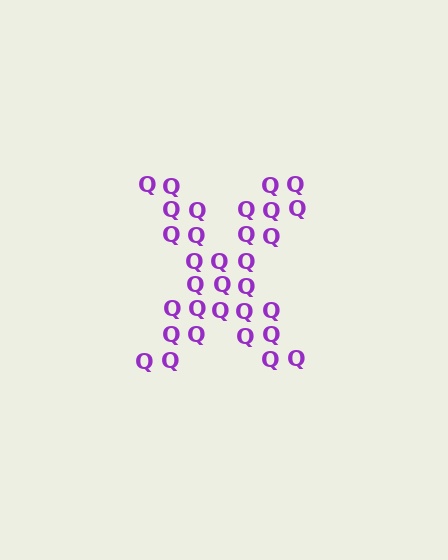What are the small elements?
The small elements are letter Q's.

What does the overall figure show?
The overall figure shows the letter X.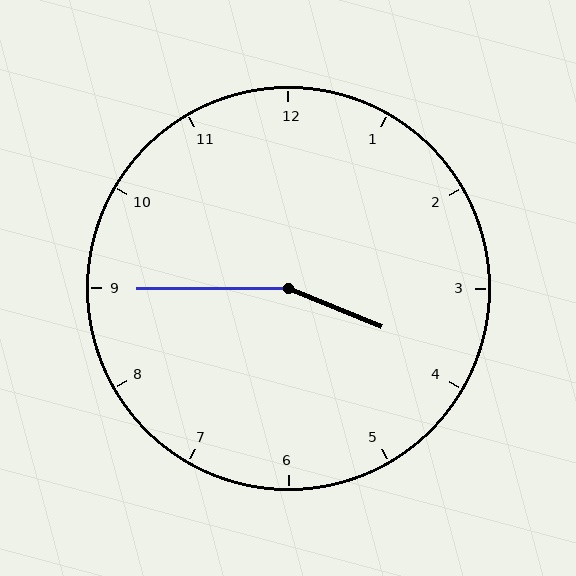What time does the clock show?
3:45.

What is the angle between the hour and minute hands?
Approximately 158 degrees.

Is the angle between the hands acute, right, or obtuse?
It is obtuse.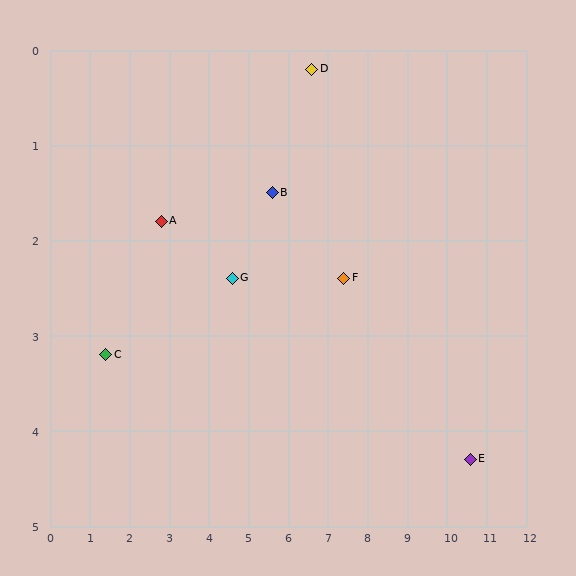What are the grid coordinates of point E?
Point E is at approximately (10.6, 4.3).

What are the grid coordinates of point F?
Point F is at approximately (7.4, 2.4).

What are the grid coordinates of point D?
Point D is at approximately (6.6, 0.2).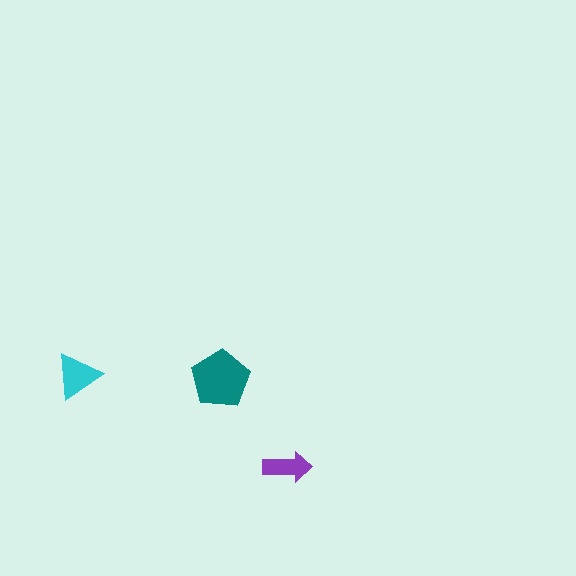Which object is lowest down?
The purple arrow is bottommost.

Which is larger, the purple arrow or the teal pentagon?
The teal pentagon.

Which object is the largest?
The teal pentagon.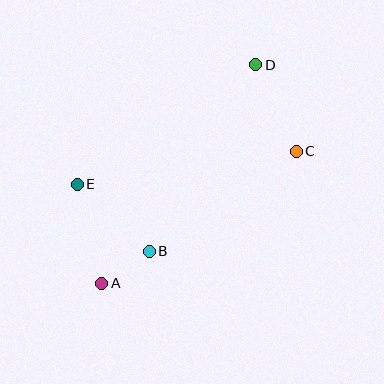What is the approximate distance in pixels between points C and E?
The distance between C and E is approximately 222 pixels.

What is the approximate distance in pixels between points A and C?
The distance between A and C is approximately 235 pixels.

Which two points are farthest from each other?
Points A and D are farthest from each other.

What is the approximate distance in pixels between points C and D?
The distance between C and D is approximately 96 pixels.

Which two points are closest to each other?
Points A and B are closest to each other.